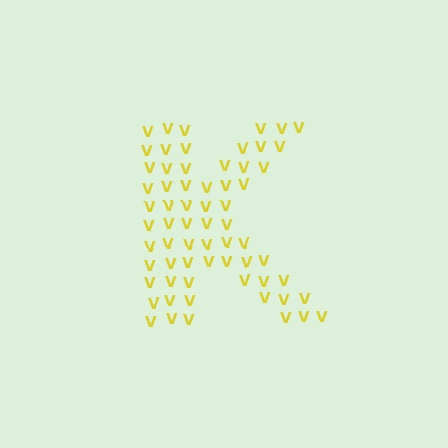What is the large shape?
The large shape is the letter K.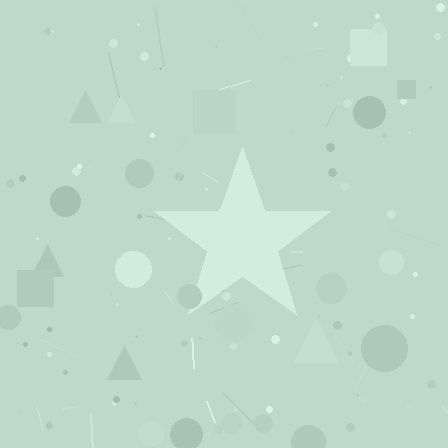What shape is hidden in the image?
A star is hidden in the image.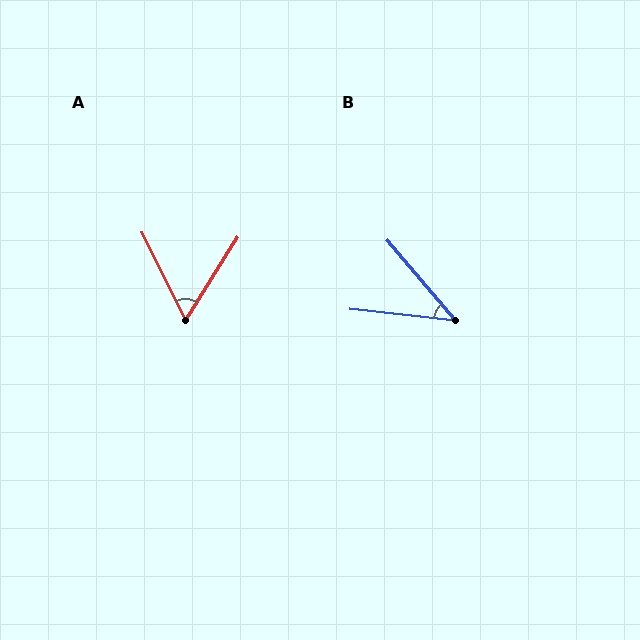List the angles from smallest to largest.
B (43°), A (58°).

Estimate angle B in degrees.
Approximately 43 degrees.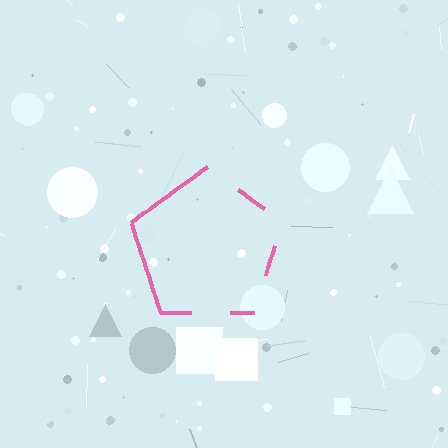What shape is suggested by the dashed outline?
The dashed outline suggests a pentagon.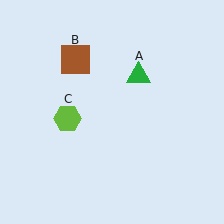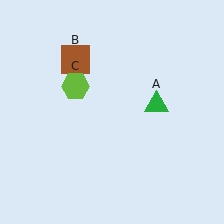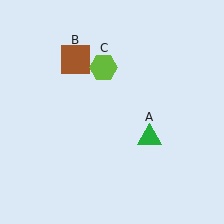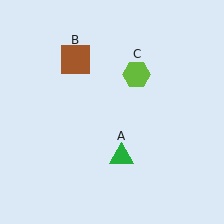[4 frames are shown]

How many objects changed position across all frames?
2 objects changed position: green triangle (object A), lime hexagon (object C).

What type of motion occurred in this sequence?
The green triangle (object A), lime hexagon (object C) rotated clockwise around the center of the scene.